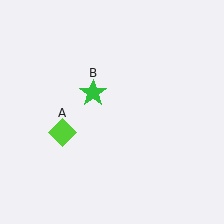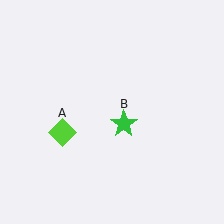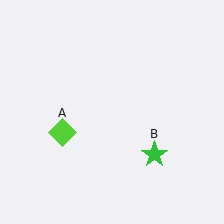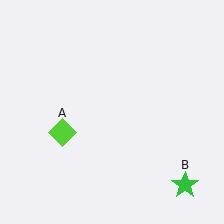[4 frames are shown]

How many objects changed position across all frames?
1 object changed position: green star (object B).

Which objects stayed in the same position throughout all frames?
Lime diamond (object A) remained stationary.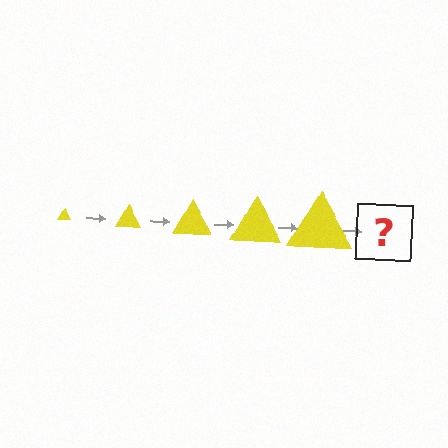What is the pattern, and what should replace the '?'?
The pattern is that the triangle gets progressively larger each step. The '?' should be a yellow triangle, larger than the previous one.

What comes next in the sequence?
The next element should be a yellow triangle, larger than the previous one.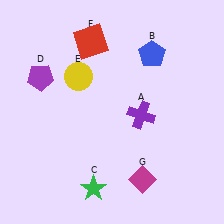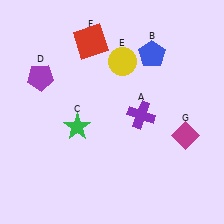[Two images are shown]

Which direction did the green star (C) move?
The green star (C) moved up.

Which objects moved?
The objects that moved are: the green star (C), the yellow circle (E), the magenta diamond (G).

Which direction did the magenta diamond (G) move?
The magenta diamond (G) moved up.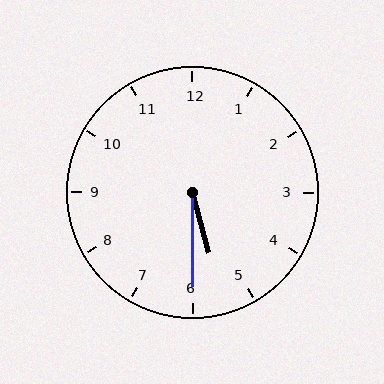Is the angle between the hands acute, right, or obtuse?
It is acute.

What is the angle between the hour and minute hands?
Approximately 15 degrees.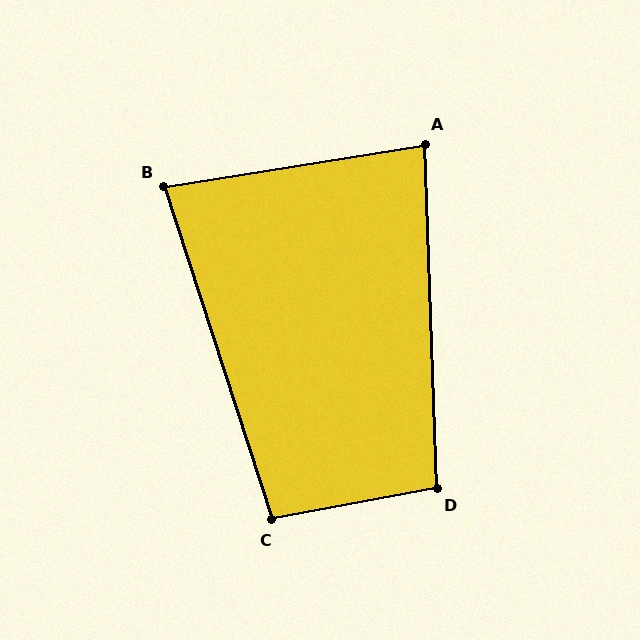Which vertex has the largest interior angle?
D, at approximately 99 degrees.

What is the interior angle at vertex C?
Approximately 97 degrees (obtuse).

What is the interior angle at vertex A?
Approximately 83 degrees (acute).